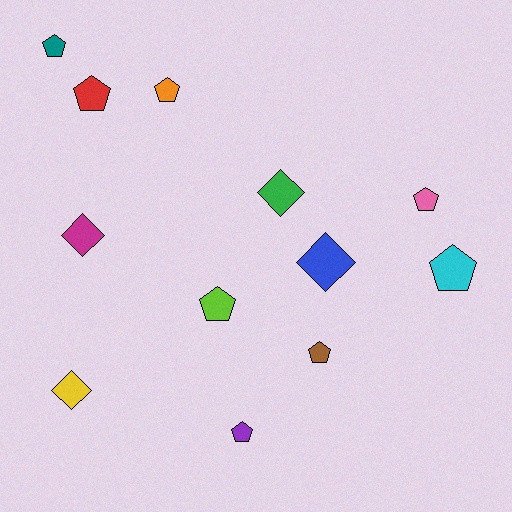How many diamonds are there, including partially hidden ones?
There are 4 diamonds.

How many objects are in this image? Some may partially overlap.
There are 12 objects.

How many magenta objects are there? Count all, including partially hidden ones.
There is 1 magenta object.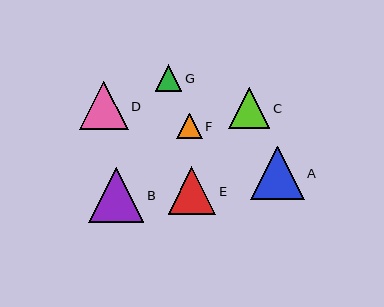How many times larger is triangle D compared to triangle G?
Triangle D is approximately 1.8 times the size of triangle G.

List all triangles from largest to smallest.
From largest to smallest: B, A, D, E, C, G, F.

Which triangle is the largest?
Triangle B is the largest with a size of approximately 55 pixels.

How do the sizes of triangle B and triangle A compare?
Triangle B and triangle A are approximately the same size.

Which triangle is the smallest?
Triangle F is the smallest with a size of approximately 25 pixels.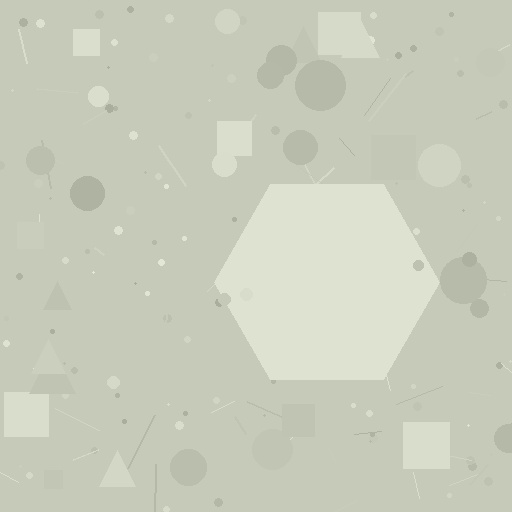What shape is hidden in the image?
A hexagon is hidden in the image.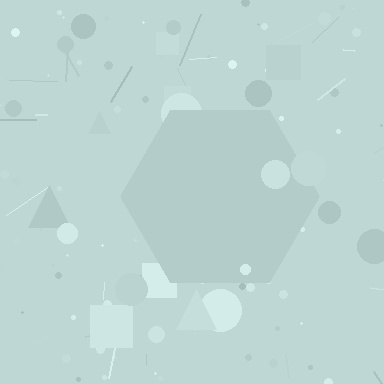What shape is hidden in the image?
A hexagon is hidden in the image.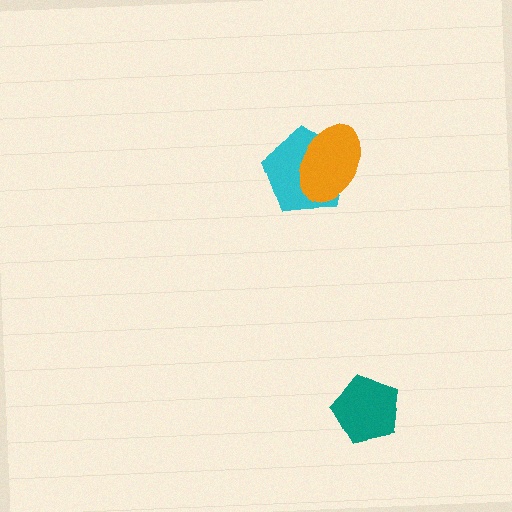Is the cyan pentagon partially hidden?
Yes, it is partially covered by another shape.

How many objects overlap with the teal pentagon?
0 objects overlap with the teal pentagon.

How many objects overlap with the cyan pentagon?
1 object overlaps with the cyan pentagon.